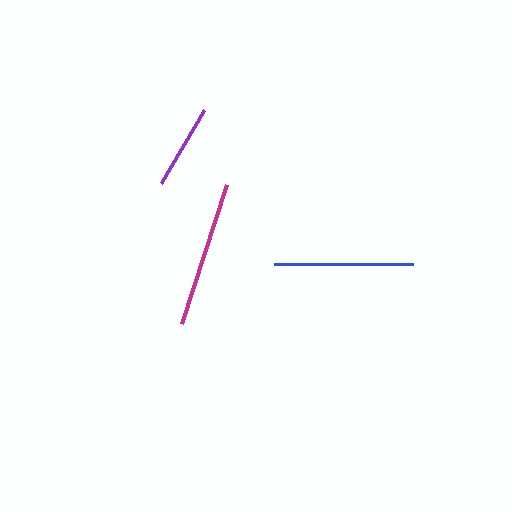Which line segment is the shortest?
The purple line is the shortest at approximately 84 pixels.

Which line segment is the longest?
The magenta line is the longest at approximately 146 pixels.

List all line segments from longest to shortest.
From longest to shortest: magenta, blue, purple.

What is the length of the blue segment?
The blue segment is approximately 139 pixels long.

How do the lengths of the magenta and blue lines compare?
The magenta and blue lines are approximately the same length.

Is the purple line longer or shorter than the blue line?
The blue line is longer than the purple line.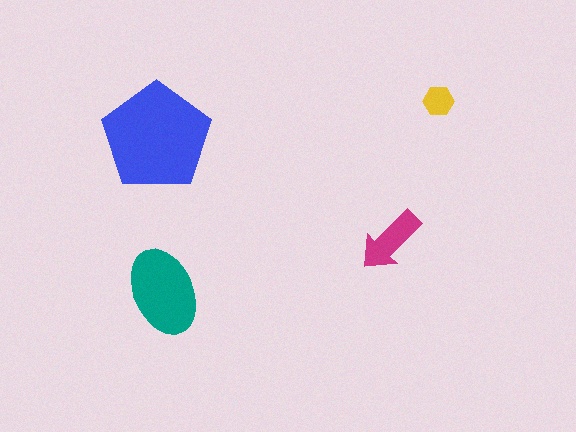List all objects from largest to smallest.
The blue pentagon, the teal ellipse, the magenta arrow, the yellow hexagon.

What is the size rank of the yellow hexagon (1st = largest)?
4th.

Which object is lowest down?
The teal ellipse is bottommost.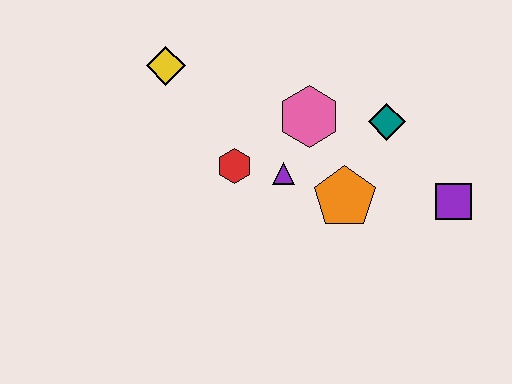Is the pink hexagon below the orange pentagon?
No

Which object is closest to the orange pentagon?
The purple triangle is closest to the orange pentagon.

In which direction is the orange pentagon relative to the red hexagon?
The orange pentagon is to the right of the red hexagon.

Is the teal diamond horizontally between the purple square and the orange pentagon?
Yes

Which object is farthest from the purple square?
The yellow diamond is farthest from the purple square.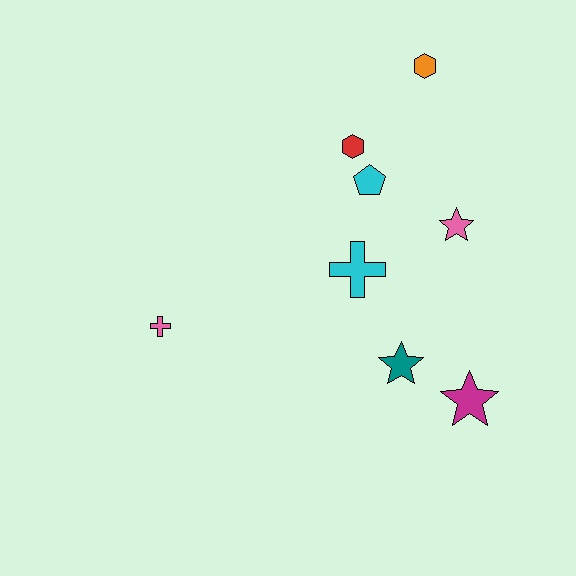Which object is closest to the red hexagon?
The cyan pentagon is closest to the red hexagon.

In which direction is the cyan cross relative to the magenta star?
The cyan cross is above the magenta star.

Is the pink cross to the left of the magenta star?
Yes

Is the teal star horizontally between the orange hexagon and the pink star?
No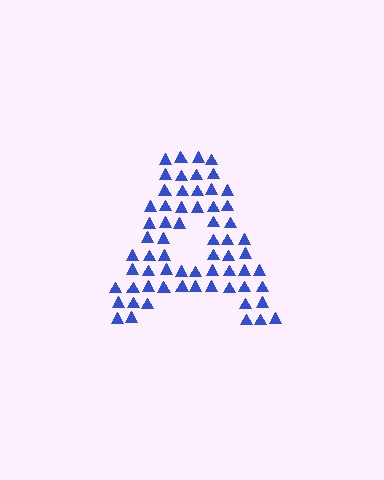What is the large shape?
The large shape is the letter A.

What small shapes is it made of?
It is made of small triangles.